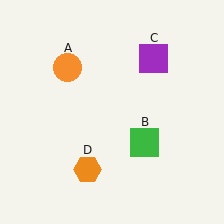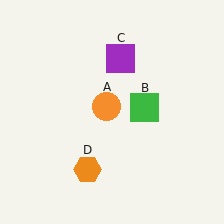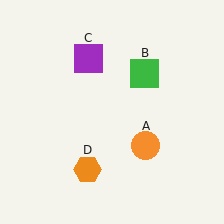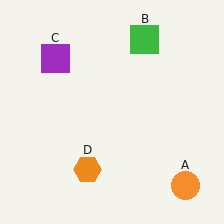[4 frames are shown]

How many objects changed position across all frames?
3 objects changed position: orange circle (object A), green square (object B), purple square (object C).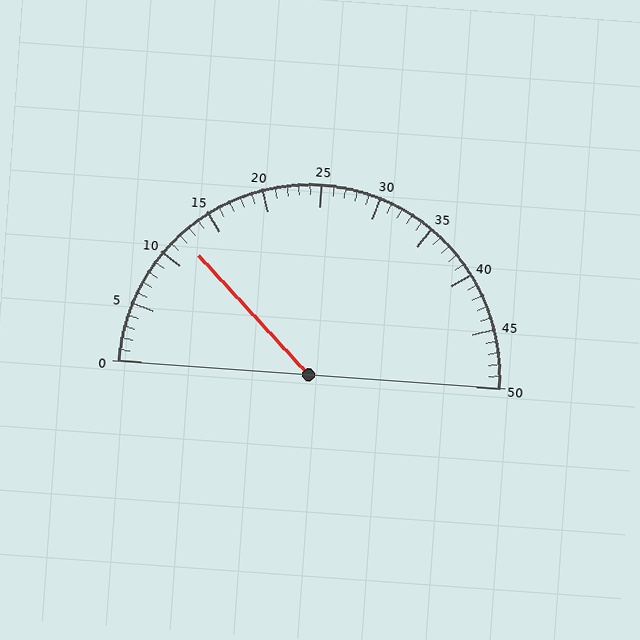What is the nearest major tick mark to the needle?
The nearest major tick mark is 10.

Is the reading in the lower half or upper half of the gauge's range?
The reading is in the lower half of the range (0 to 50).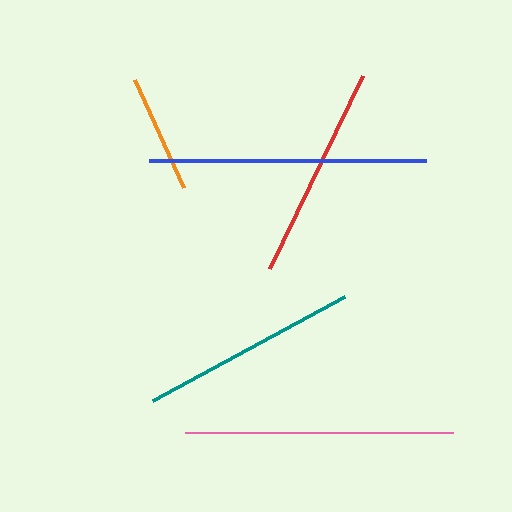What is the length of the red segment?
The red segment is approximately 215 pixels long.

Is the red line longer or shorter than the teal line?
The teal line is longer than the red line.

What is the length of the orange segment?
The orange segment is approximately 118 pixels long.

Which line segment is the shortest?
The orange line is the shortest at approximately 118 pixels.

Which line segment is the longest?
The blue line is the longest at approximately 277 pixels.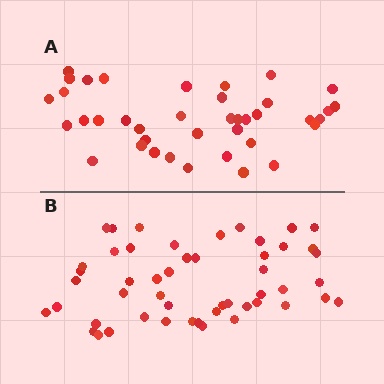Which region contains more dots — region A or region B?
Region B (the bottom region) has more dots.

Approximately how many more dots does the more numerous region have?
Region B has roughly 12 or so more dots than region A.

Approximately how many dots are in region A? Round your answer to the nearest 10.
About 40 dots. (The exact count is 39, which rounds to 40.)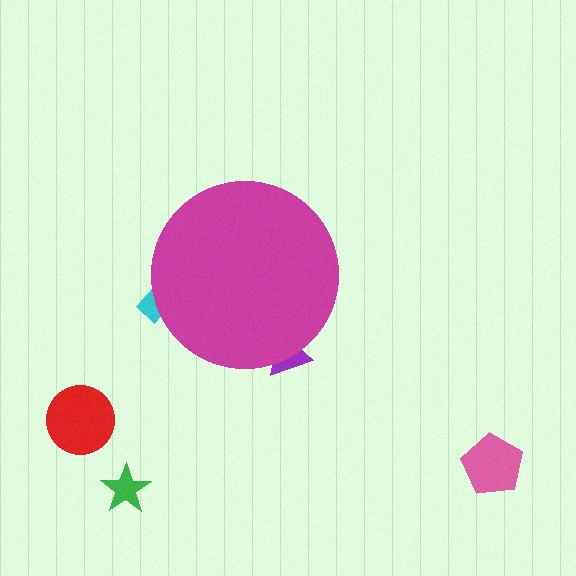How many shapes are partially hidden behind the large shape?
2 shapes are partially hidden.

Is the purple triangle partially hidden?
Yes, the purple triangle is partially hidden behind the magenta circle.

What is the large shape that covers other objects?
A magenta circle.